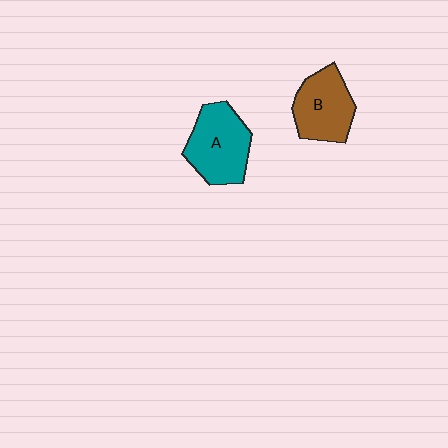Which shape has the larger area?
Shape A (teal).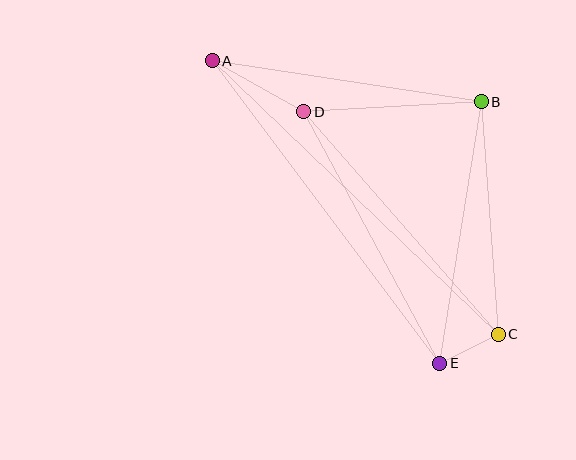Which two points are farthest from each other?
Points A and C are farthest from each other.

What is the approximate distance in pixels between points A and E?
The distance between A and E is approximately 379 pixels.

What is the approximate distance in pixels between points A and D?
The distance between A and D is approximately 105 pixels.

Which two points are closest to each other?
Points C and E are closest to each other.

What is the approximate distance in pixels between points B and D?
The distance between B and D is approximately 178 pixels.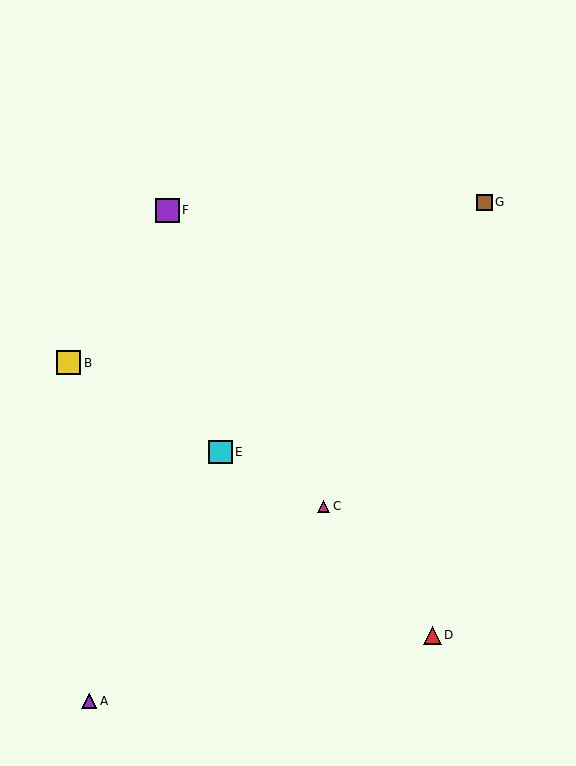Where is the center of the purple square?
The center of the purple square is at (167, 210).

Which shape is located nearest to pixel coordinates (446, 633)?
The red triangle (labeled D) at (432, 635) is nearest to that location.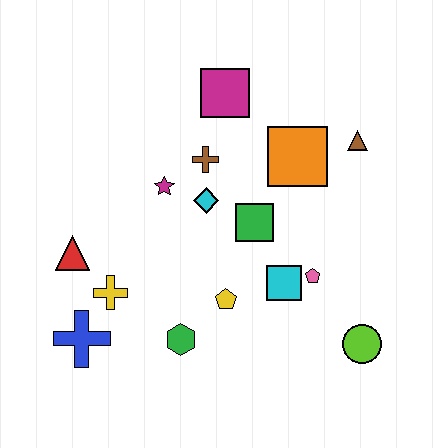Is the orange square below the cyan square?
No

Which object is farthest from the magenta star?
The lime circle is farthest from the magenta star.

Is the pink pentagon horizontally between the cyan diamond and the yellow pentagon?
No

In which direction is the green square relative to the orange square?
The green square is below the orange square.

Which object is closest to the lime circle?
The pink pentagon is closest to the lime circle.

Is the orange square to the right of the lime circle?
No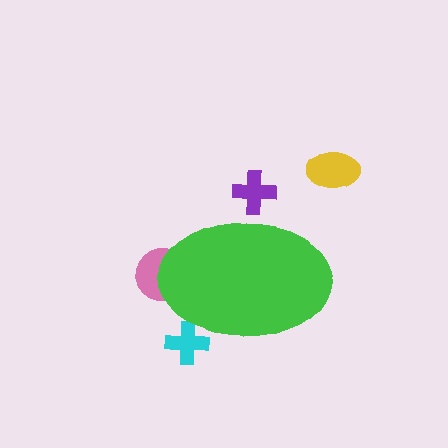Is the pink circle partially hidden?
Yes, the pink circle is partially hidden behind the green ellipse.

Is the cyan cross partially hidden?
Yes, the cyan cross is partially hidden behind the green ellipse.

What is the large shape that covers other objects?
A green ellipse.